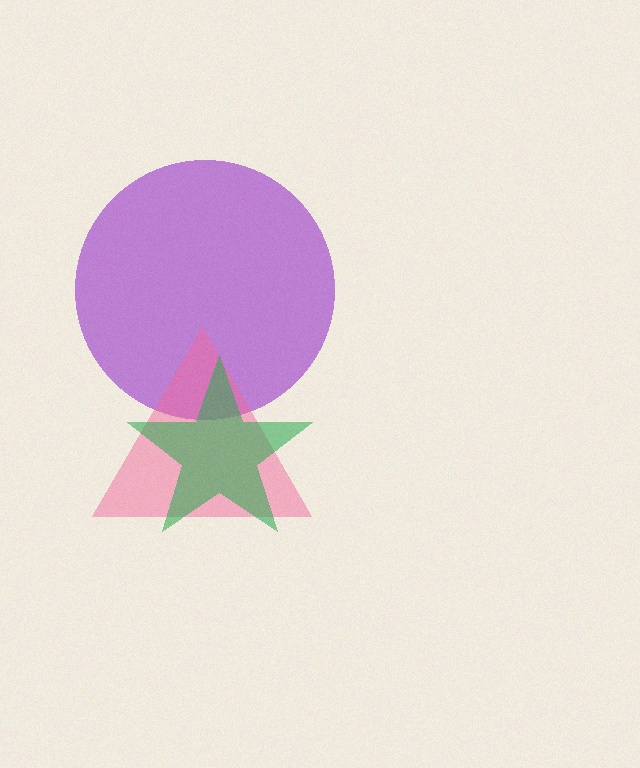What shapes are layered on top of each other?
The layered shapes are: a purple circle, a pink triangle, a green star.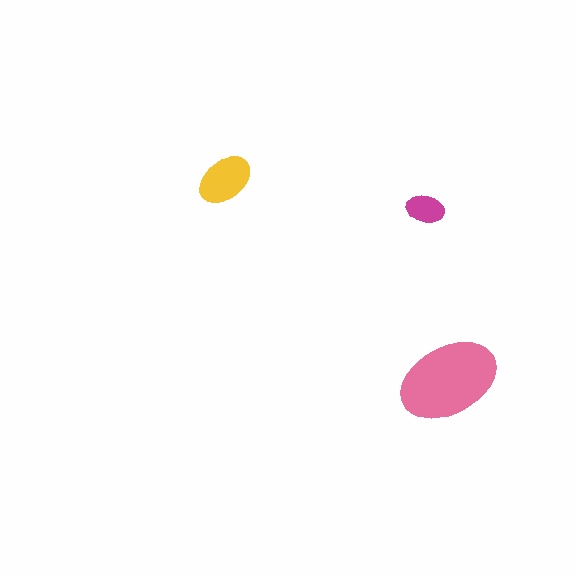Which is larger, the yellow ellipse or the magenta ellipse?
The yellow one.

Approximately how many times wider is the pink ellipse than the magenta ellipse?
About 2.5 times wider.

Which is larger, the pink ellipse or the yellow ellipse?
The pink one.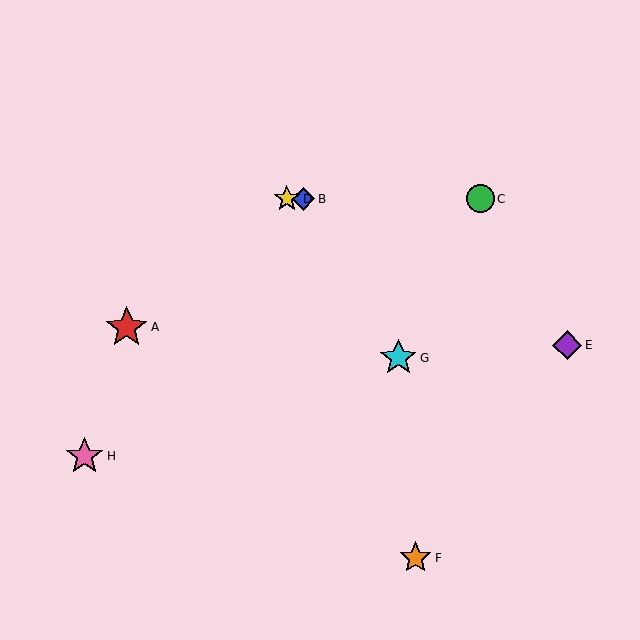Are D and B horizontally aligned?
Yes, both are at y≈199.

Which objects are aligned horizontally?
Objects B, C, D are aligned horizontally.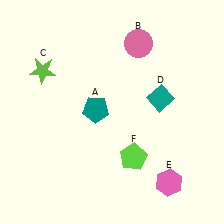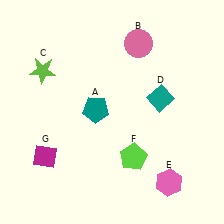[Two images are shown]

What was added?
A magenta diamond (G) was added in Image 2.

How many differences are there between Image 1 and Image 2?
There is 1 difference between the two images.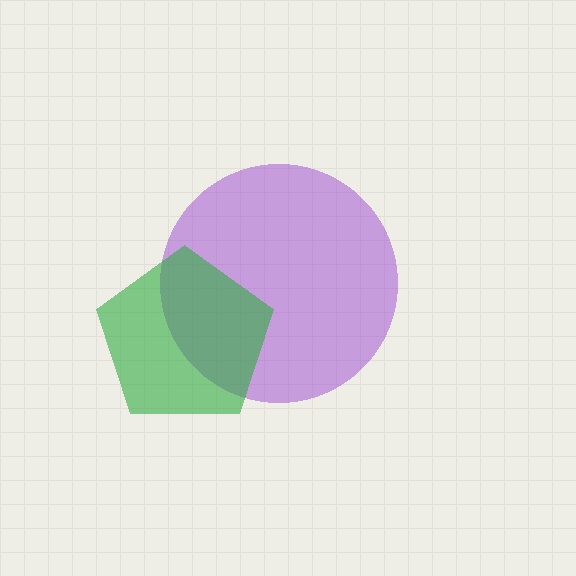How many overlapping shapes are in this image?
There are 2 overlapping shapes in the image.